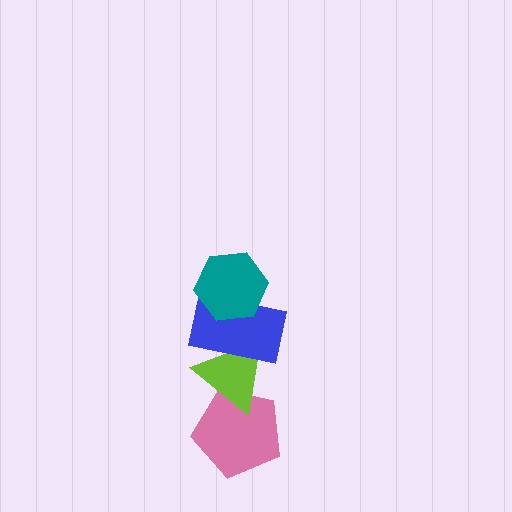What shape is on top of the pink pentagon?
The lime triangle is on top of the pink pentagon.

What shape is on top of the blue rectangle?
The teal hexagon is on top of the blue rectangle.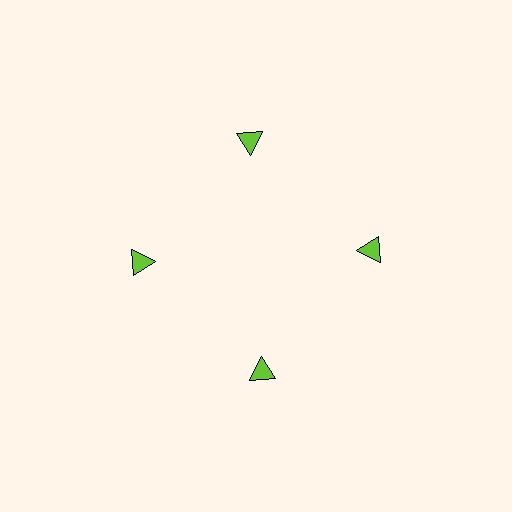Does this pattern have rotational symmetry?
Yes, this pattern has 4-fold rotational symmetry. It looks the same after rotating 90 degrees around the center.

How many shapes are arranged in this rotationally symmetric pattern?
There are 4 shapes, arranged in 4 groups of 1.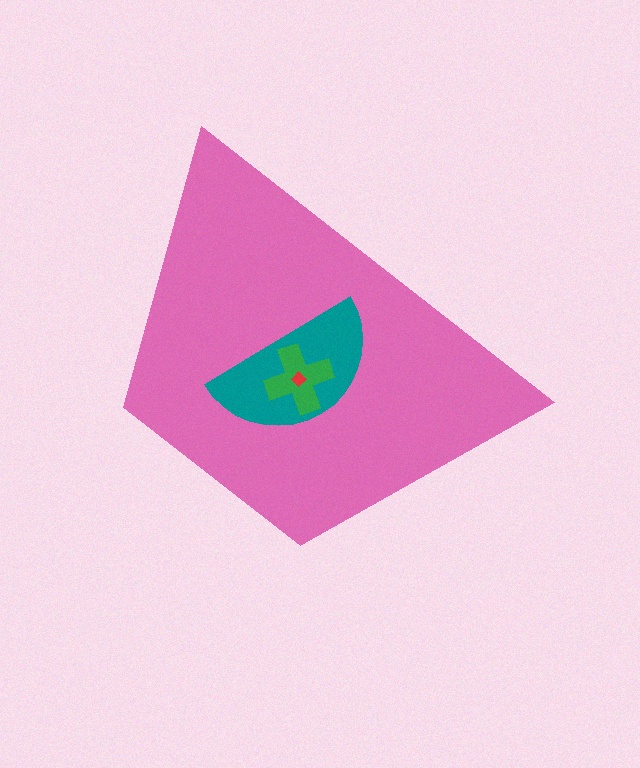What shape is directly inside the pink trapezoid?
The teal semicircle.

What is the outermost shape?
The pink trapezoid.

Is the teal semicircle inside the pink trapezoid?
Yes.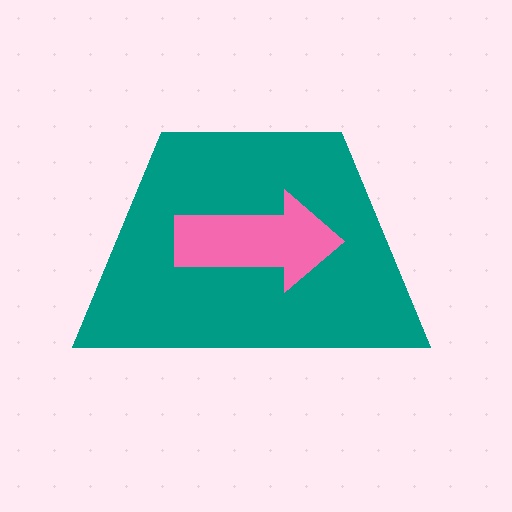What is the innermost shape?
The pink arrow.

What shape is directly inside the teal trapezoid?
The pink arrow.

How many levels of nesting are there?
2.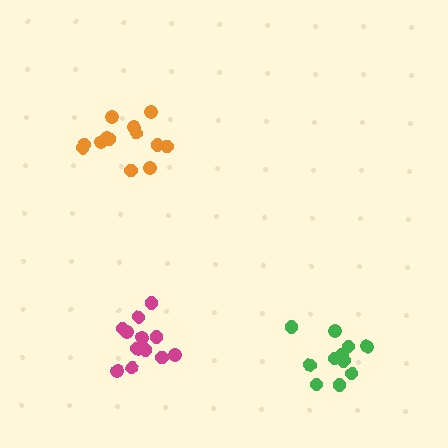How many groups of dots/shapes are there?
There are 3 groups.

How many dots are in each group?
Group 1: 12 dots, Group 2: 13 dots, Group 3: 12 dots (37 total).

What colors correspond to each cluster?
The clusters are colored: magenta, orange, green.